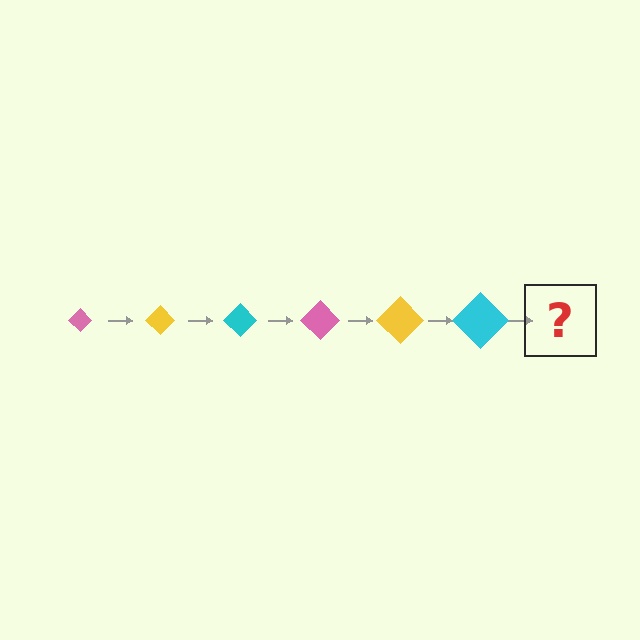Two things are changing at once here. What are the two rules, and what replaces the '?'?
The two rules are that the diamond grows larger each step and the color cycles through pink, yellow, and cyan. The '?' should be a pink diamond, larger than the previous one.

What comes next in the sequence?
The next element should be a pink diamond, larger than the previous one.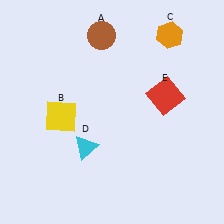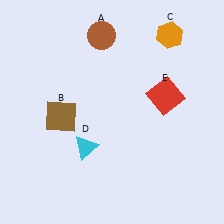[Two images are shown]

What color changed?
The square (B) changed from yellow in Image 1 to brown in Image 2.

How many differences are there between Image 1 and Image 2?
There is 1 difference between the two images.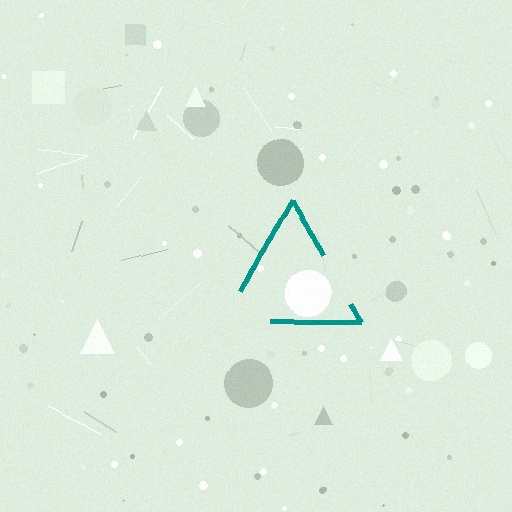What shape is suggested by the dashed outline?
The dashed outline suggests a triangle.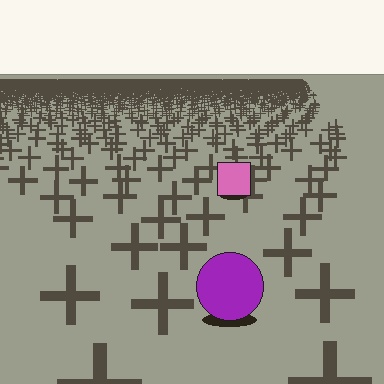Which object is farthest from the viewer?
The pink square is farthest from the viewer. It appears smaller and the ground texture around it is denser.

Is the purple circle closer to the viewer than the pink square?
Yes. The purple circle is closer — you can tell from the texture gradient: the ground texture is coarser near it.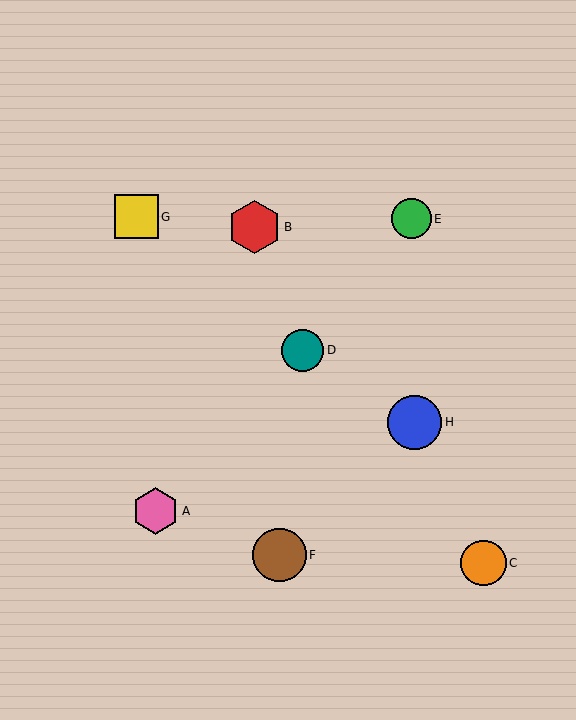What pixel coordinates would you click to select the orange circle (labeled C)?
Click at (484, 563) to select the orange circle C.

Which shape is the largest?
The blue circle (labeled H) is the largest.